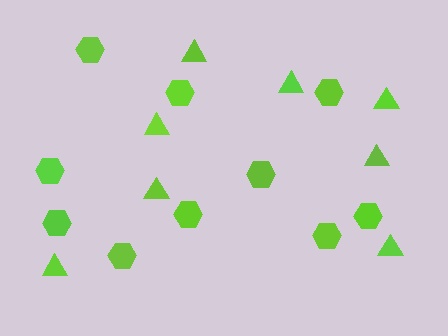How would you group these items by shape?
There are 2 groups: one group of triangles (8) and one group of hexagons (10).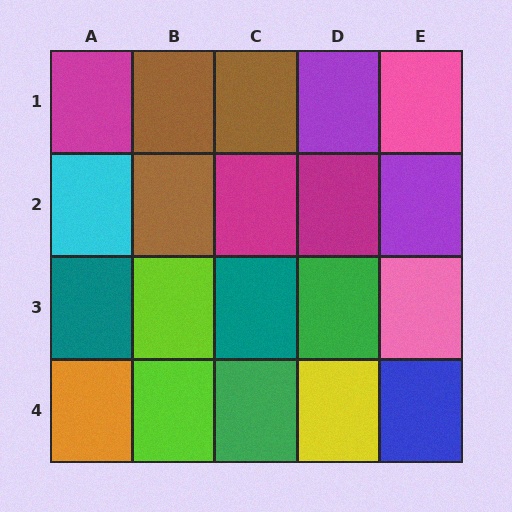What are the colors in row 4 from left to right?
Orange, lime, green, yellow, blue.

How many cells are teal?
2 cells are teal.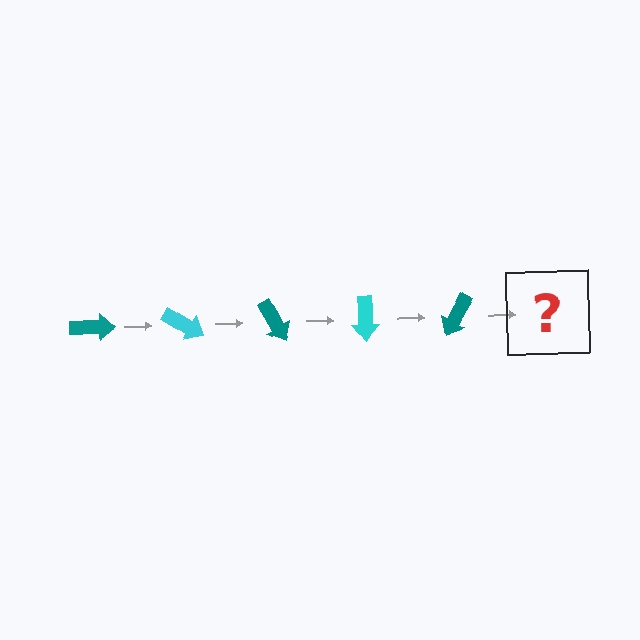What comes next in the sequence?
The next element should be a cyan arrow, rotated 150 degrees from the start.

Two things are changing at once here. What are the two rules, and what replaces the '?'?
The two rules are that it rotates 30 degrees each step and the color cycles through teal and cyan. The '?' should be a cyan arrow, rotated 150 degrees from the start.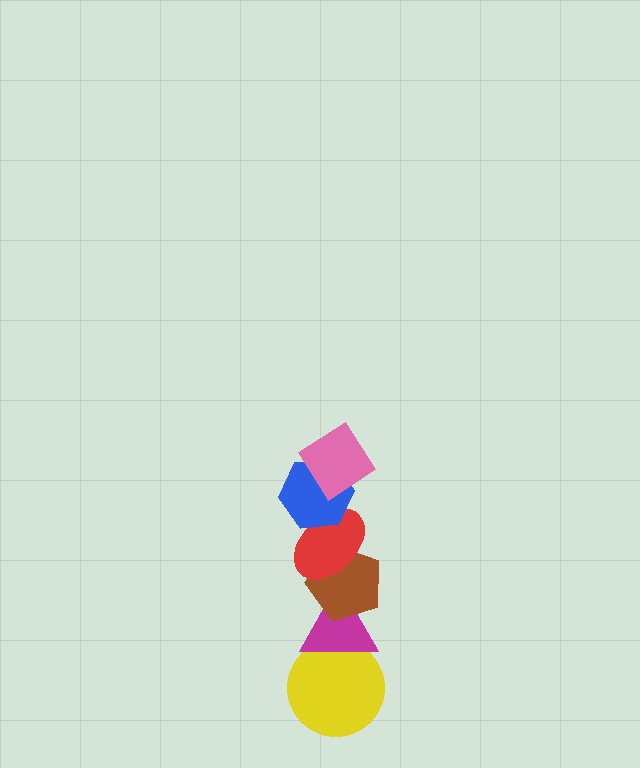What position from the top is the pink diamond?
The pink diamond is 1st from the top.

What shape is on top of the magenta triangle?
The brown pentagon is on top of the magenta triangle.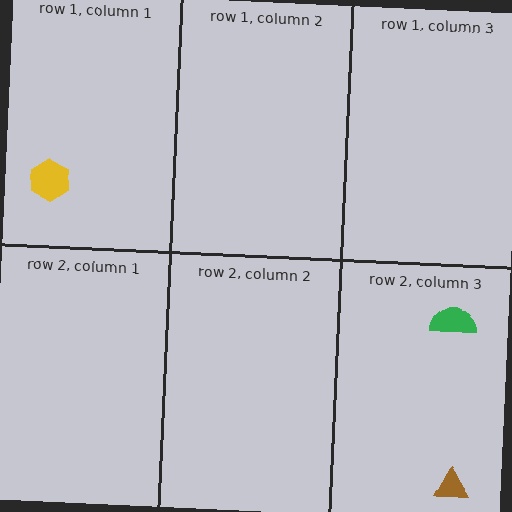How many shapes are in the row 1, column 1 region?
1.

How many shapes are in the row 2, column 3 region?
2.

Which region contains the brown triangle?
The row 2, column 3 region.